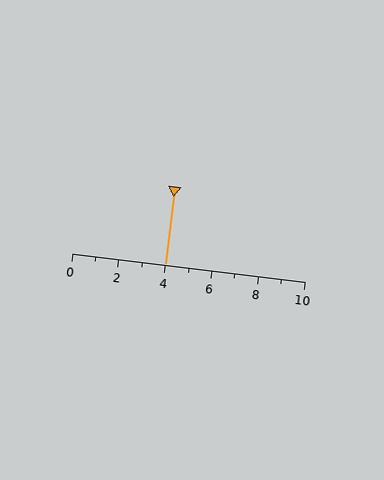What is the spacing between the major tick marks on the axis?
The major ticks are spaced 2 apart.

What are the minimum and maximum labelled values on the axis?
The axis runs from 0 to 10.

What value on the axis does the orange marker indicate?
The marker indicates approximately 4.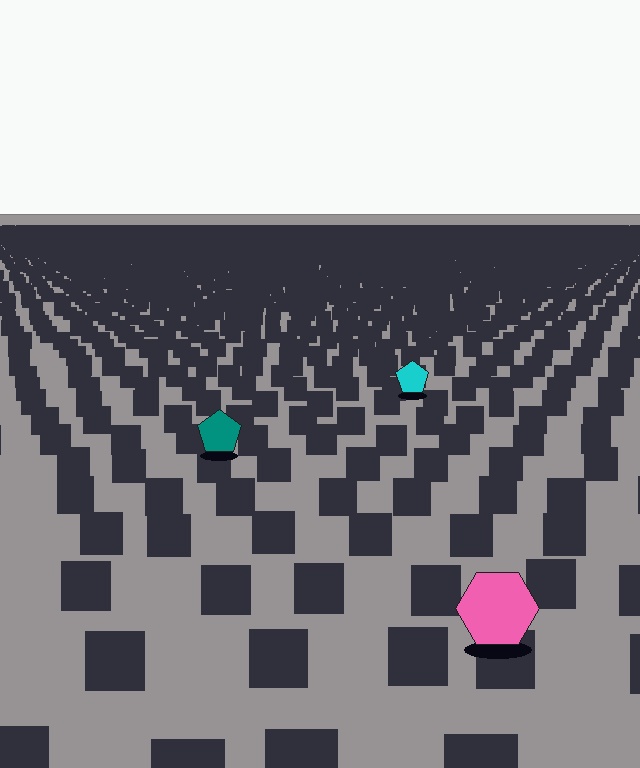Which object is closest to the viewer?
The pink hexagon is closest. The texture marks near it are larger and more spread out.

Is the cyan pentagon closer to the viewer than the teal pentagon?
No. The teal pentagon is closer — you can tell from the texture gradient: the ground texture is coarser near it.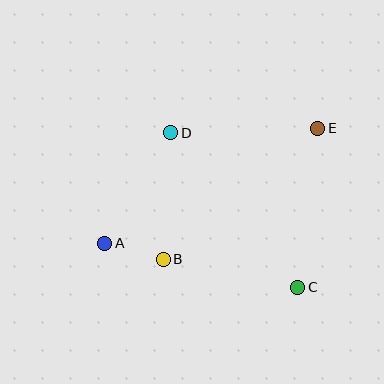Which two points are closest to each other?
Points A and B are closest to each other.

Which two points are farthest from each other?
Points A and E are farthest from each other.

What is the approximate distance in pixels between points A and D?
The distance between A and D is approximately 129 pixels.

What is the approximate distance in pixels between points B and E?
The distance between B and E is approximately 203 pixels.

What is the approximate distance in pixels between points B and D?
The distance between B and D is approximately 127 pixels.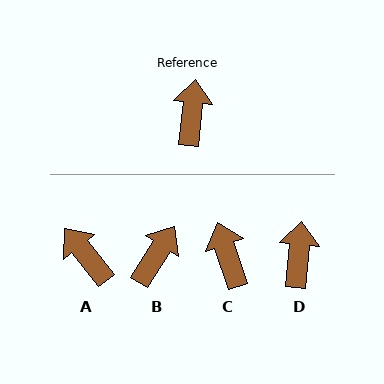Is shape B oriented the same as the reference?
No, it is off by about 27 degrees.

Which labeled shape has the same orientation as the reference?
D.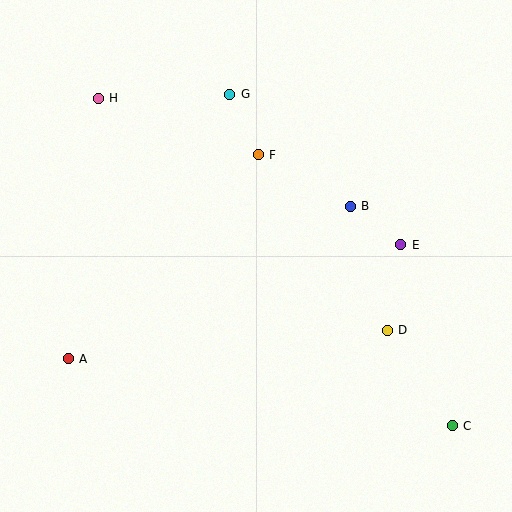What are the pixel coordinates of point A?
Point A is at (68, 359).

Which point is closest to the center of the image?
Point F at (258, 155) is closest to the center.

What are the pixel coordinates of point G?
Point G is at (230, 94).